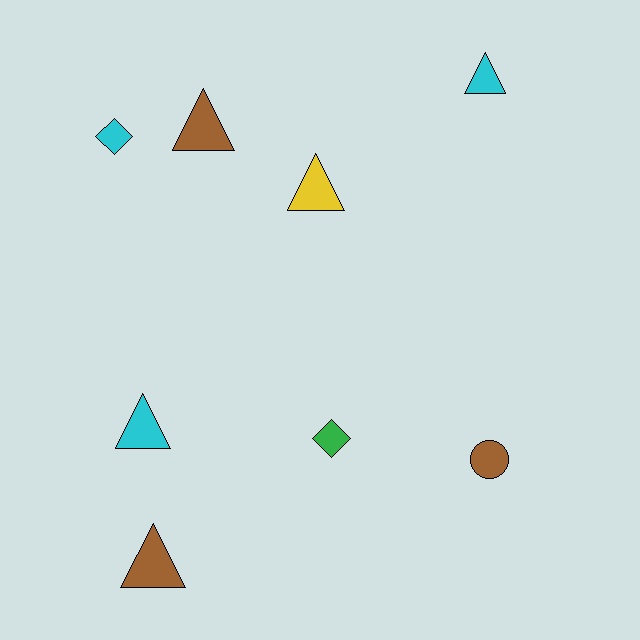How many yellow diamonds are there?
There are no yellow diamonds.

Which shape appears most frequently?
Triangle, with 5 objects.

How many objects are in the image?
There are 8 objects.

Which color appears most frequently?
Cyan, with 3 objects.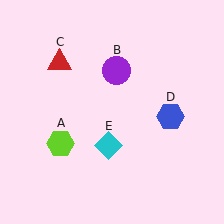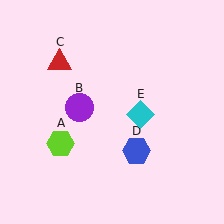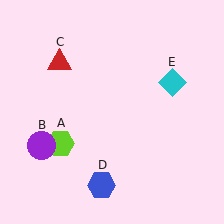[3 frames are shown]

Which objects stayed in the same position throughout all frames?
Lime hexagon (object A) and red triangle (object C) remained stationary.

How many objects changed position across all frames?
3 objects changed position: purple circle (object B), blue hexagon (object D), cyan diamond (object E).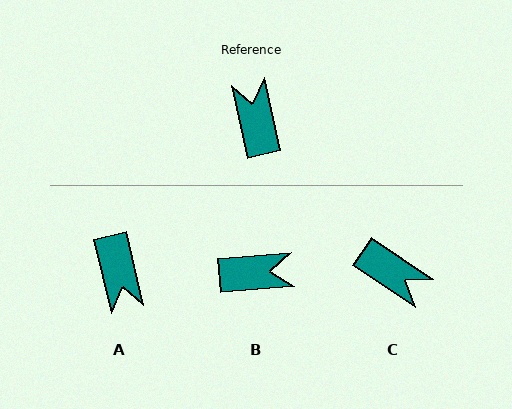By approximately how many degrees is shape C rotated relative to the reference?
Approximately 137 degrees clockwise.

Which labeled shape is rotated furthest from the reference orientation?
A, about 179 degrees away.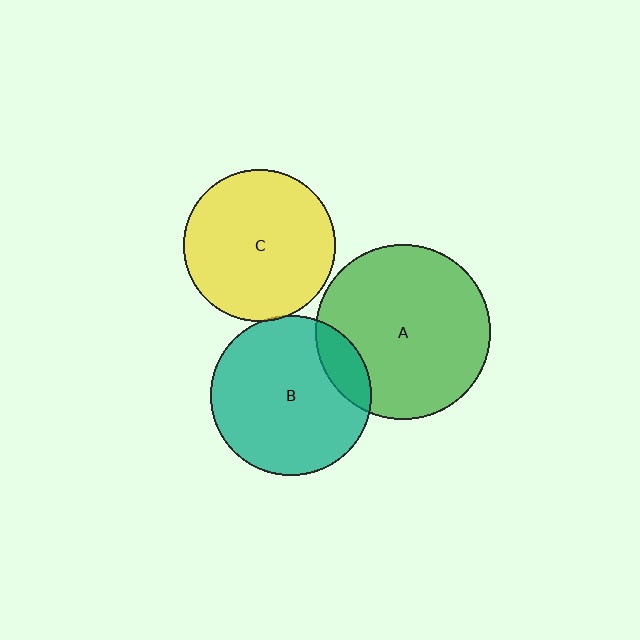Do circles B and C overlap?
Yes.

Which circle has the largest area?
Circle A (green).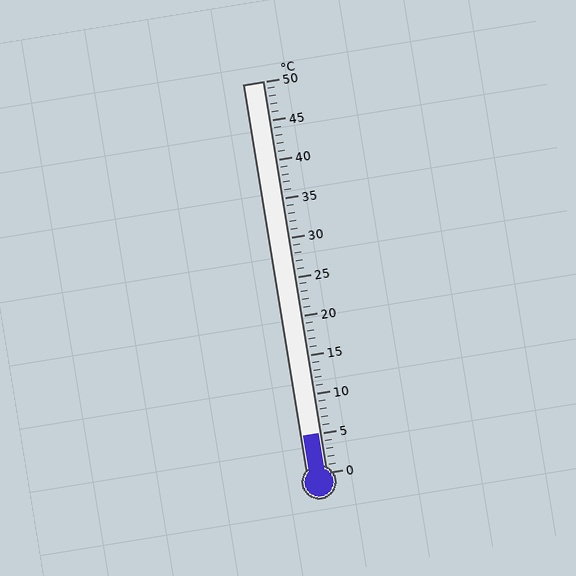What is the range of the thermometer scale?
The thermometer scale ranges from 0°C to 50°C.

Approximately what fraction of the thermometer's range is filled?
The thermometer is filled to approximately 10% of its range.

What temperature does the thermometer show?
The thermometer shows approximately 5°C.